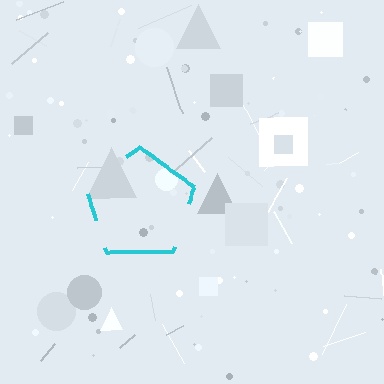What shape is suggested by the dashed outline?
The dashed outline suggests a pentagon.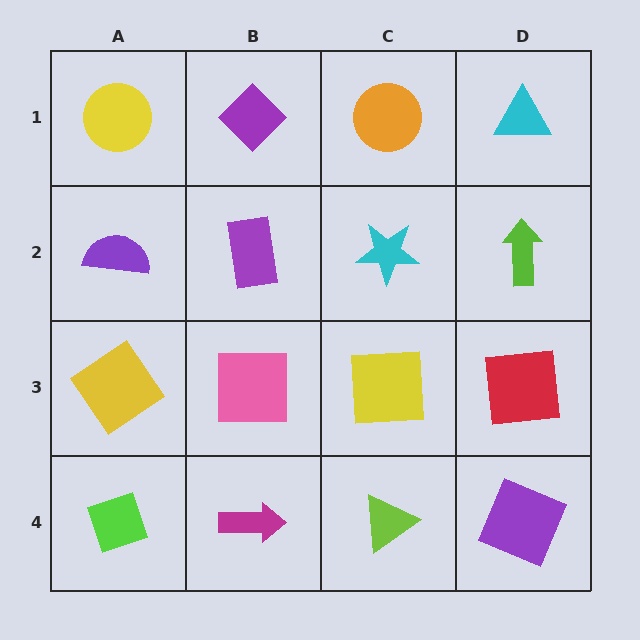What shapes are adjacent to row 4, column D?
A red square (row 3, column D), a lime triangle (row 4, column C).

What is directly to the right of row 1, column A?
A purple diamond.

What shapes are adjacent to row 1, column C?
A cyan star (row 2, column C), a purple diamond (row 1, column B), a cyan triangle (row 1, column D).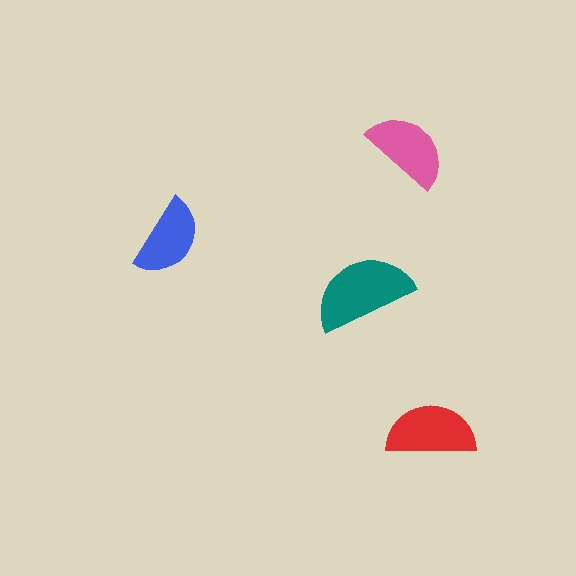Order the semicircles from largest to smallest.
the teal one, the red one, the pink one, the blue one.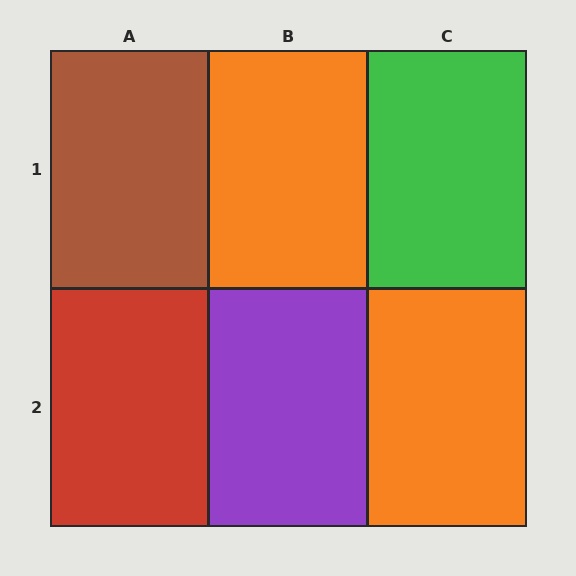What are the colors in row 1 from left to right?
Brown, orange, green.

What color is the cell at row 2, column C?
Orange.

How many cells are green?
1 cell is green.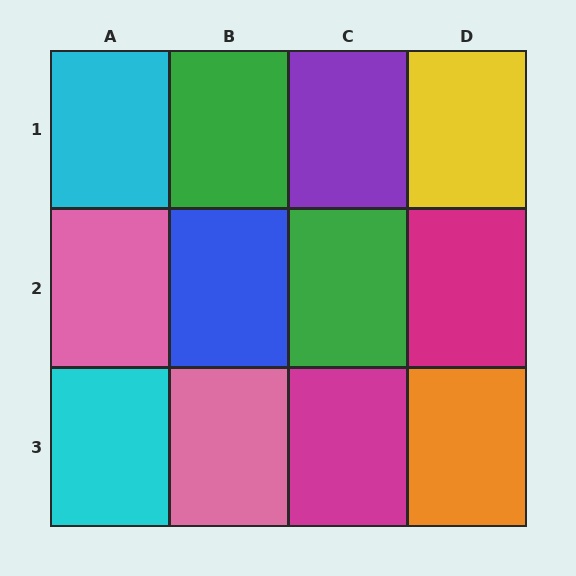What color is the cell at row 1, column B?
Green.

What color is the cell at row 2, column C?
Green.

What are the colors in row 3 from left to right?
Cyan, pink, magenta, orange.